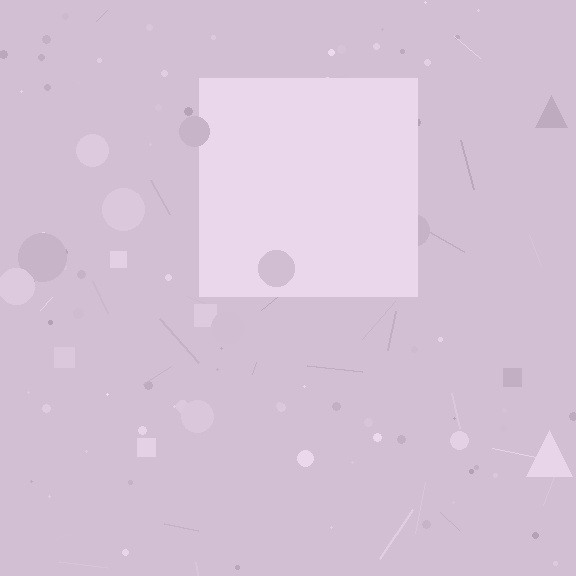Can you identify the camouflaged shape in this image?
The camouflaged shape is a square.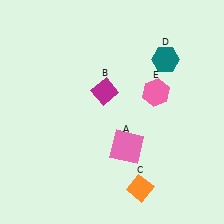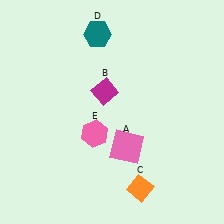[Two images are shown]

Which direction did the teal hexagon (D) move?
The teal hexagon (D) moved left.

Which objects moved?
The objects that moved are: the teal hexagon (D), the pink hexagon (E).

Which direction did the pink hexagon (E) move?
The pink hexagon (E) moved left.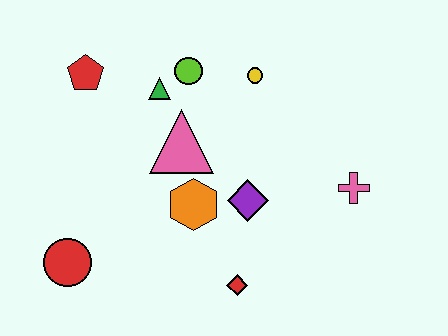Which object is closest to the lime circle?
The green triangle is closest to the lime circle.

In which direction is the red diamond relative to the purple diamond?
The red diamond is below the purple diamond.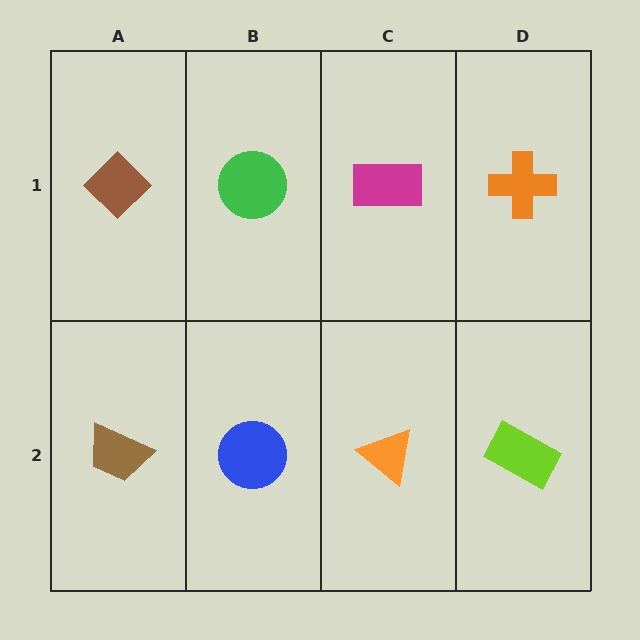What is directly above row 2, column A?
A brown diamond.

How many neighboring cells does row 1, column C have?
3.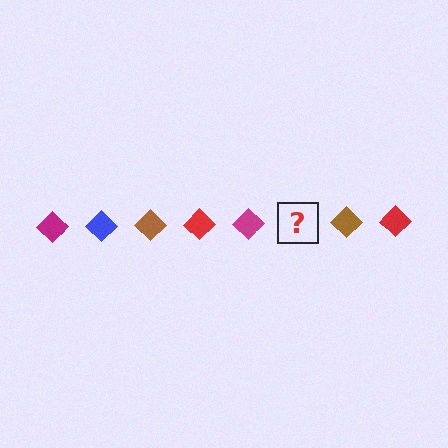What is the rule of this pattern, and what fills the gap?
The rule is that the pattern cycles through magenta, blue, brown, red diamonds. The gap should be filled with a blue diamond.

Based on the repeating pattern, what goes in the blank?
The blank should be a blue diamond.